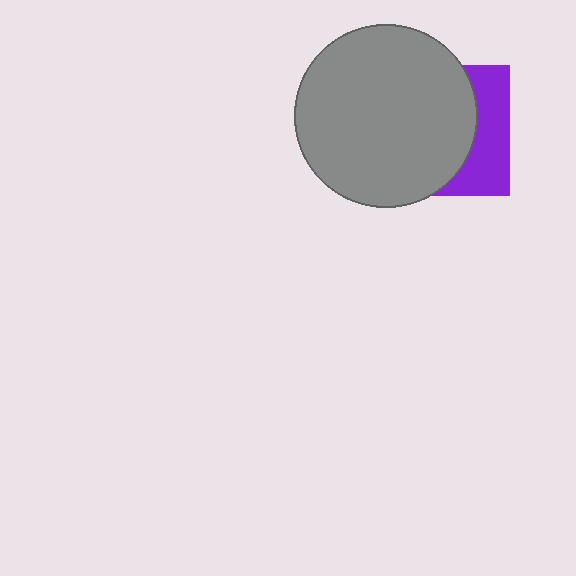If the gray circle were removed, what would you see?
You would see the complete purple square.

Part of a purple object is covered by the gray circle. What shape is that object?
It is a square.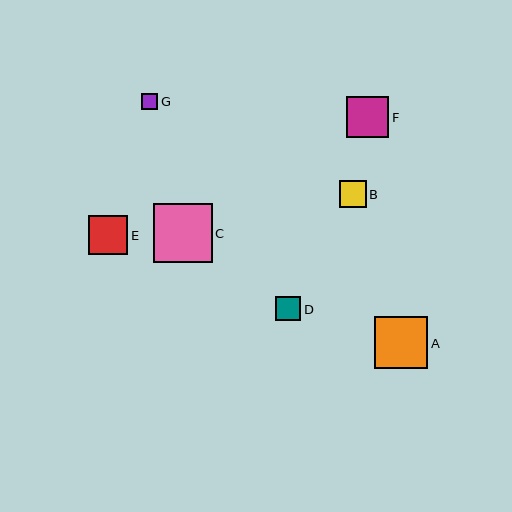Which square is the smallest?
Square G is the smallest with a size of approximately 17 pixels.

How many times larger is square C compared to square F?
Square C is approximately 1.4 times the size of square F.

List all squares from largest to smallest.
From largest to smallest: C, A, F, E, B, D, G.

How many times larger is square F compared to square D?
Square F is approximately 1.7 times the size of square D.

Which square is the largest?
Square C is the largest with a size of approximately 58 pixels.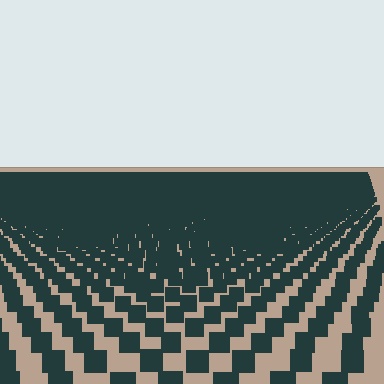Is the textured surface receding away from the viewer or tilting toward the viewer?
The surface is receding away from the viewer. Texture elements get smaller and denser toward the top.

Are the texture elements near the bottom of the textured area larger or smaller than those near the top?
Larger. Near the bottom, elements are closer to the viewer and appear at a bigger on-screen size.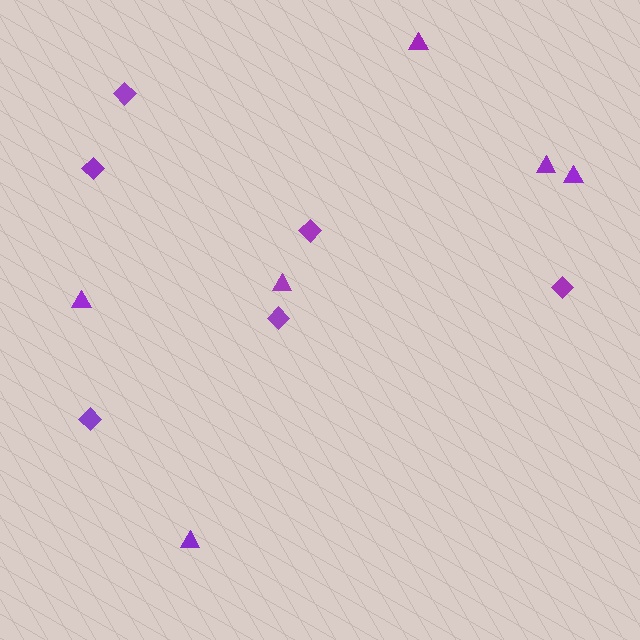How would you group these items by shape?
There are 2 groups: one group of triangles (6) and one group of diamonds (6).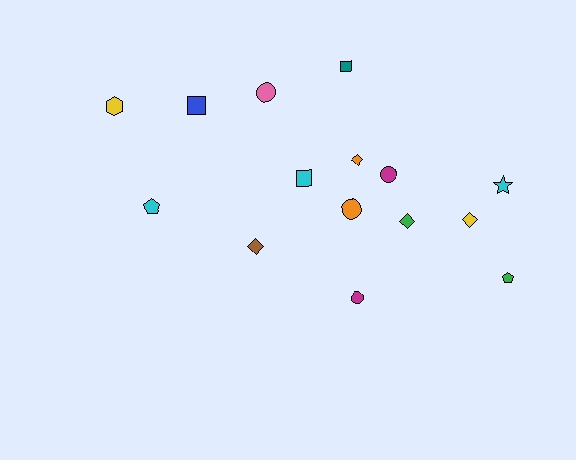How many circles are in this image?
There are 4 circles.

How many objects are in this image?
There are 15 objects.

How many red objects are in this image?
There are no red objects.